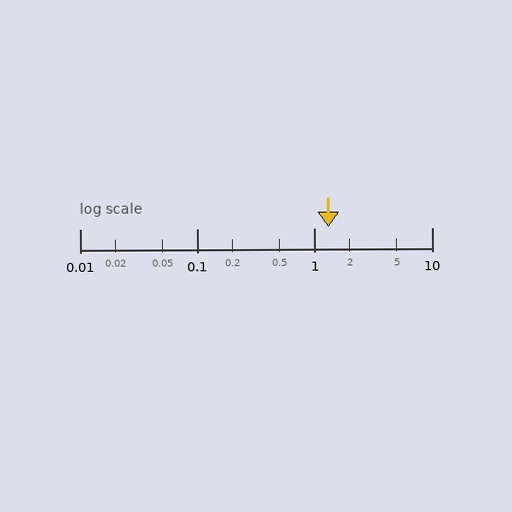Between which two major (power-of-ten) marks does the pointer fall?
The pointer is between 1 and 10.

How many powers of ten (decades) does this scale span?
The scale spans 3 decades, from 0.01 to 10.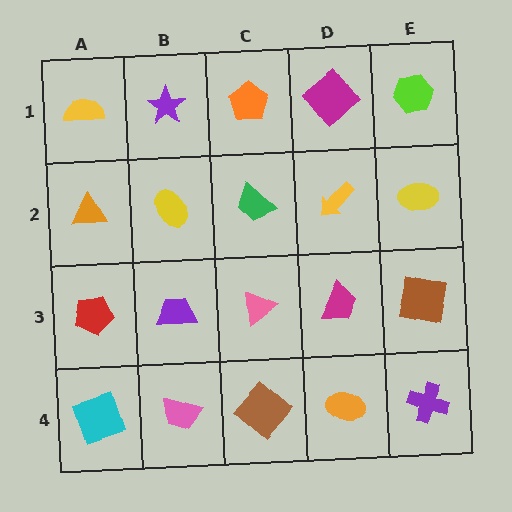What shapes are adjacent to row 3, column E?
A yellow ellipse (row 2, column E), a purple cross (row 4, column E), a magenta trapezoid (row 3, column D).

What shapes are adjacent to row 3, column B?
A yellow ellipse (row 2, column B), a pink trapezoid (row 4, column B), a red pentagon (row 3, column A), a pink triangle (row 3, column C).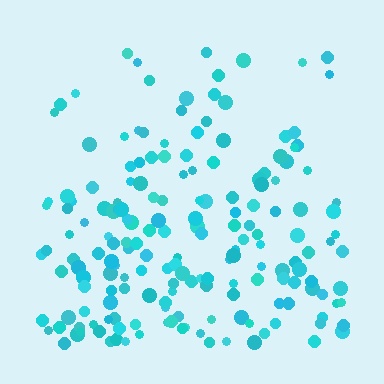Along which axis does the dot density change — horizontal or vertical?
Vertical.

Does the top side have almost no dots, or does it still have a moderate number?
Still a moderate number, just noticeably fewer than the bottom.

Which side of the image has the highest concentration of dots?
The bottom.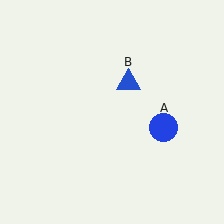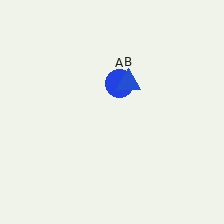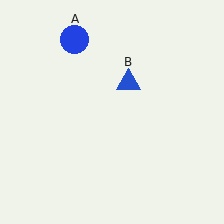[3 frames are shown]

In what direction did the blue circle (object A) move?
The blue circle (object A) moved up and to the left.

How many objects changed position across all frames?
1 object changed position: blue circle (object A).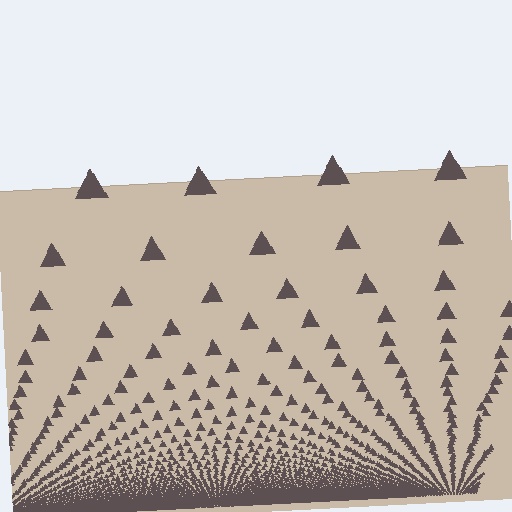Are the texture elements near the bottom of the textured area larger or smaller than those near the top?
Smaller. The gradient is inverted — elements near the bottom are smaller and denser.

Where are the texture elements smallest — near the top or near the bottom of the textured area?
Near the bottom.